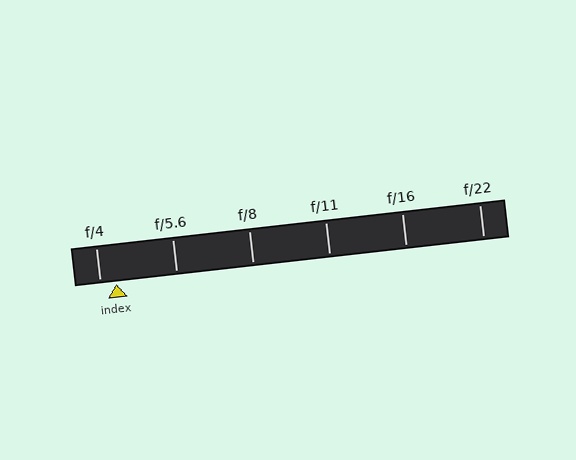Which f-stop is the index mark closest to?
The index mark is closest to f/4.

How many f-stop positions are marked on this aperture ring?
There are 6 f-stop positions marked.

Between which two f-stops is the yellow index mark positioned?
The index mark is between f/4 and f/5.6.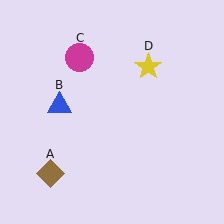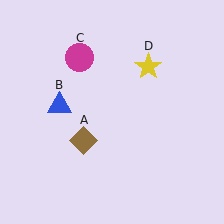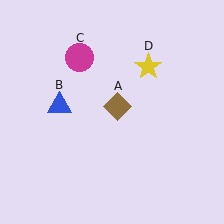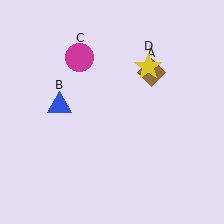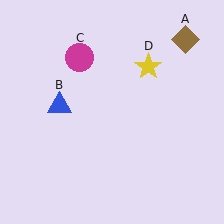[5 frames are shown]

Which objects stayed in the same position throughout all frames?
Blue triangle (object B) and magenta circle (object C) and yellow star (object D) remained stationary.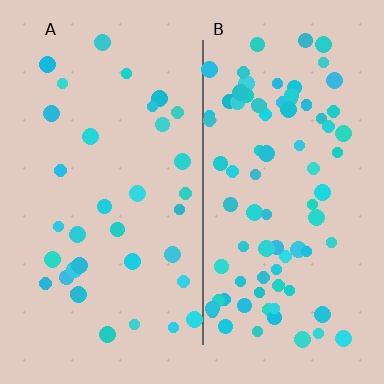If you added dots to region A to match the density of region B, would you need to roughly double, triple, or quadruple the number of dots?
Approximately double.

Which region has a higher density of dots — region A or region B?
B (the right).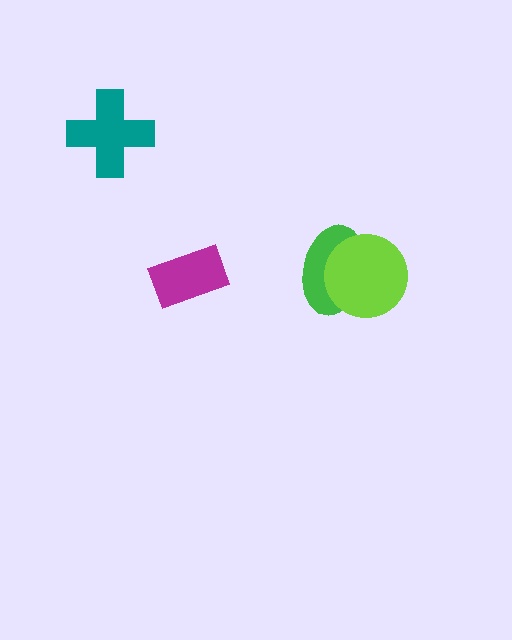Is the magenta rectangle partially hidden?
No, no other shape covers it.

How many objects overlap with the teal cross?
0 objects overlap with the teal cross.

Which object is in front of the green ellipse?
The lime circle is in front of the green ellipse.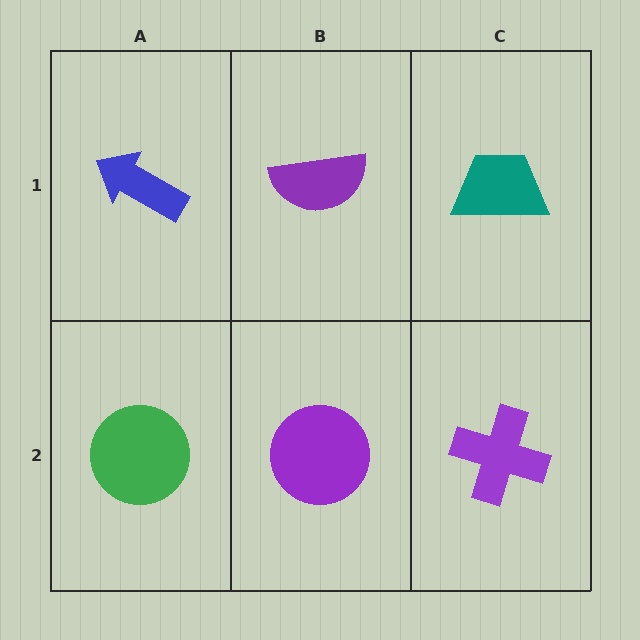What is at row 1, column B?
A purple semicircle.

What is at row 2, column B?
A purple circle.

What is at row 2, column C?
A purple cross.